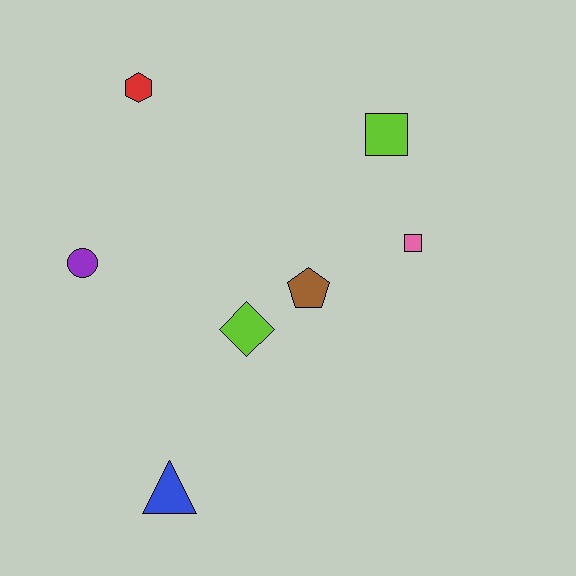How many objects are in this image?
There are 7 objects.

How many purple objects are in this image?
There is 1 purple object.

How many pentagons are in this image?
There is 1 pentagon.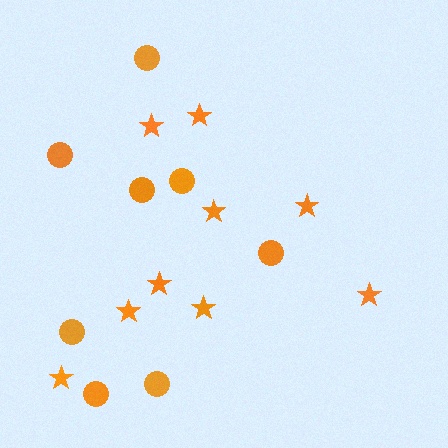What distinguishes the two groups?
There are 2 groups: one group of stars (9) and one group of circles (8).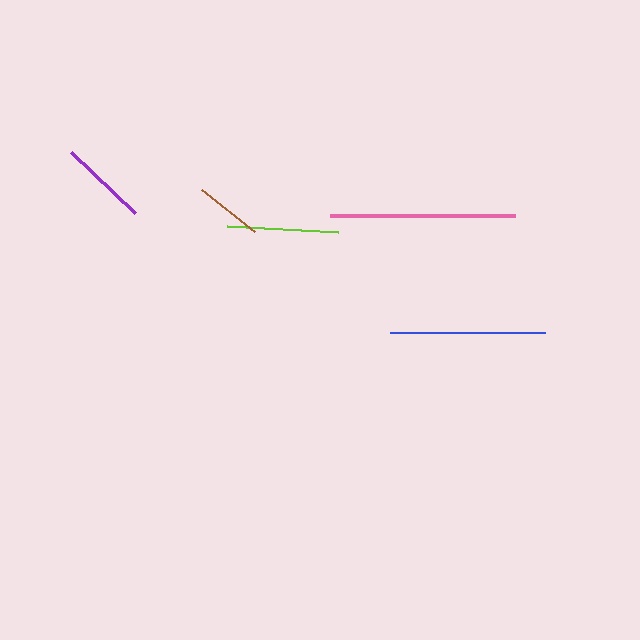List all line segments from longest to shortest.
From longest to shortest: pink, blue, lime, purple, brown.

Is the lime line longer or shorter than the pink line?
The pink line is longer than the lime line.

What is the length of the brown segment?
The brown segment is approximately 69 pixels long.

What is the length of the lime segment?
The lime segment is approximately 111 pixels long.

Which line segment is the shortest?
The brown line is the shortest at approximately 69 pixels.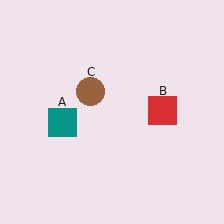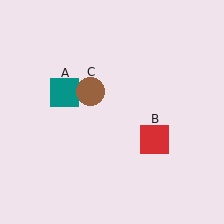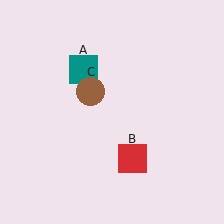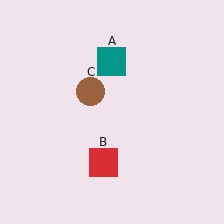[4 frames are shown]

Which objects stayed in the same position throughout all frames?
Brown circle (object C) remained stationary.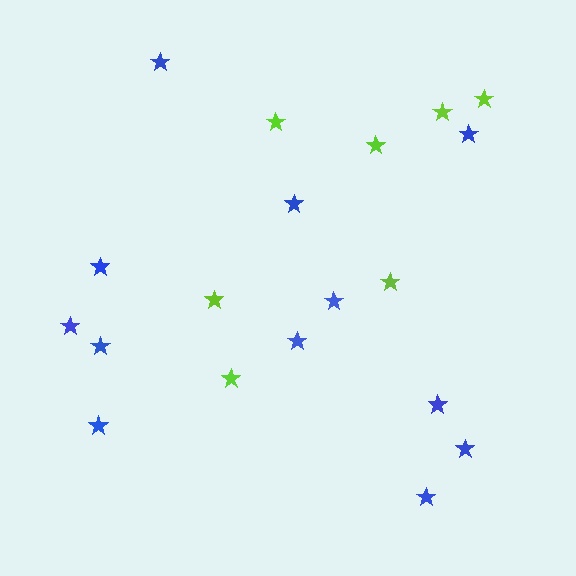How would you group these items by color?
There are 2 groups: one group of blue stars (12) and one group of lime stars (7).